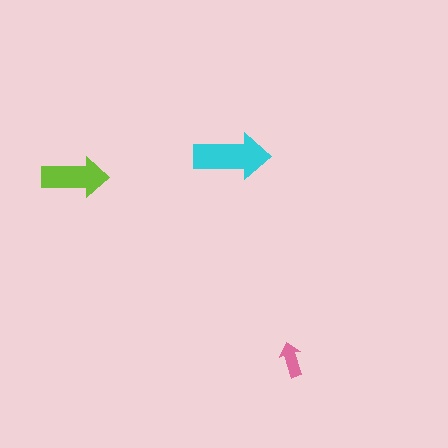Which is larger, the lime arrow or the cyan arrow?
The cyan one.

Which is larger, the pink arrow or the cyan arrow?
The cyan one.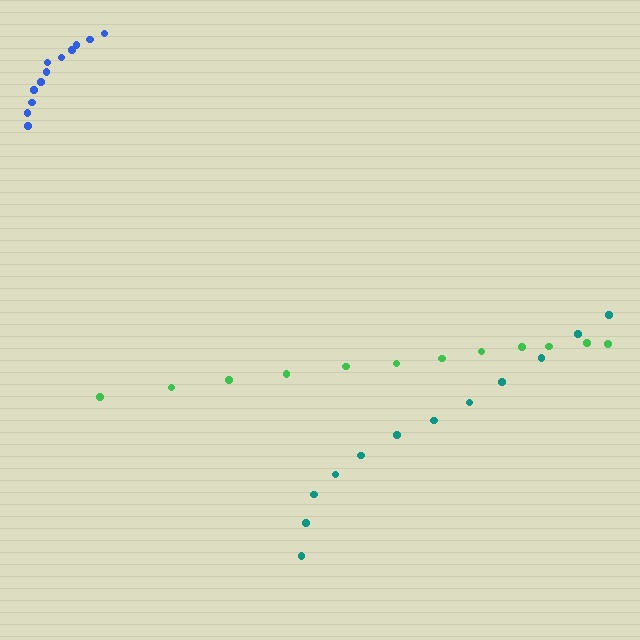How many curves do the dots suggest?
There are 3 distinct paths.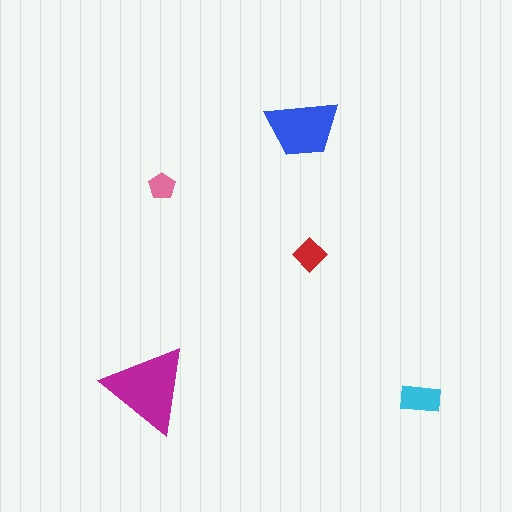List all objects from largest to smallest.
The magenta triangle, the blue trapezoid, the cyan rectangle, the red diamond, the pink pentagon.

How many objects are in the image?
There are 5 objects in the image.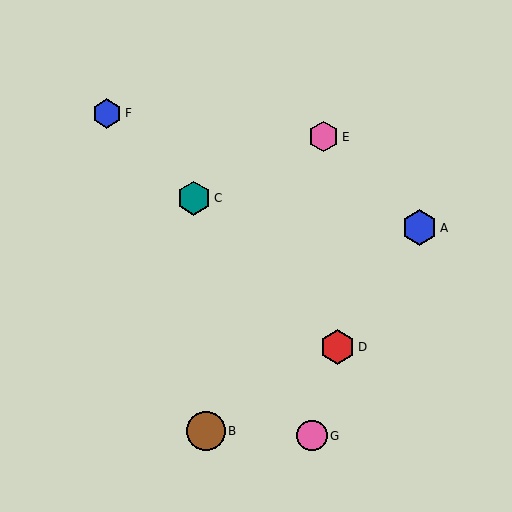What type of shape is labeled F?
Shape F is a blue hexagon.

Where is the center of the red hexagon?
The center of the red hexagon is at (338, 347).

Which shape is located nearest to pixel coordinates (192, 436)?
The brown circle (labeled B) at (206, 431) is nearest to that location.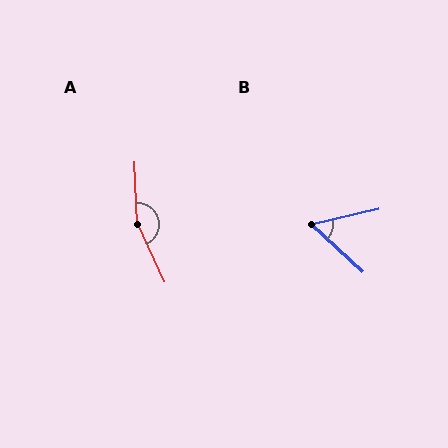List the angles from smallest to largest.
B (56°), A (158°).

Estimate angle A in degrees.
Approximately 158 degrees.